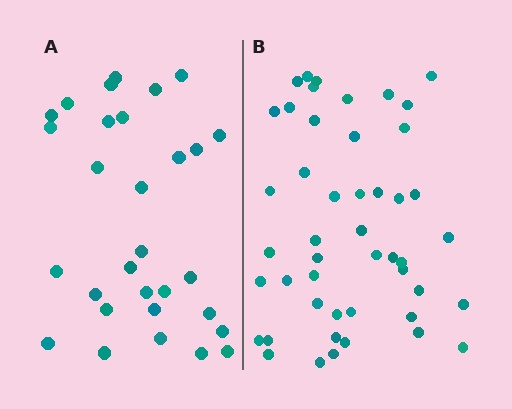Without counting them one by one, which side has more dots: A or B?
Region B (the right region) has more dots.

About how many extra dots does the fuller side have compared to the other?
Region B has approximately 15 more dots than region A.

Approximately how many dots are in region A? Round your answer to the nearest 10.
About 30 dots.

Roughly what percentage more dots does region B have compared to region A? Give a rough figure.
About 55% more.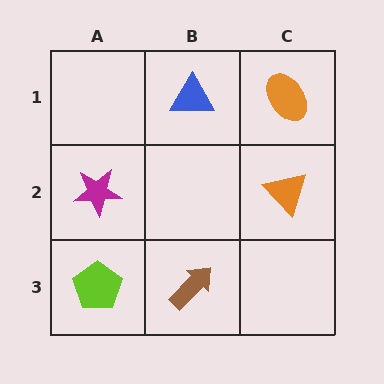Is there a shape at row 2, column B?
No, that cell is empty.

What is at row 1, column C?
An orange ellipse.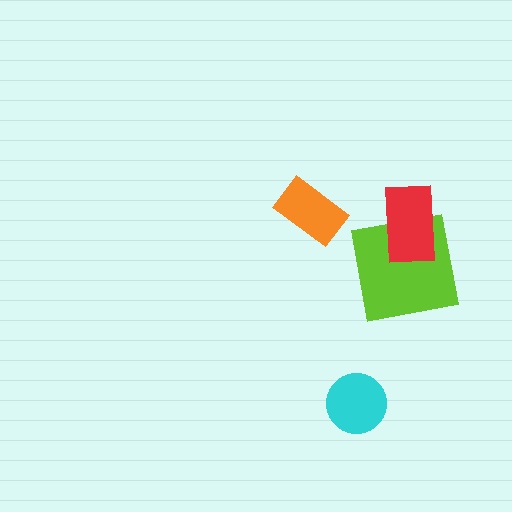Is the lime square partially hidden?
Yes, it is partially covered by another shape.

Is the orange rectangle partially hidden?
No, no other shape covers it.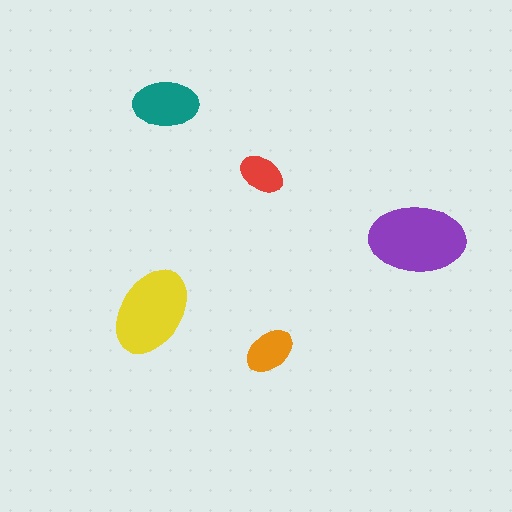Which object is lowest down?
The orange ellipse is bottommost.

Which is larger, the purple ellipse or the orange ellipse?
The purple one.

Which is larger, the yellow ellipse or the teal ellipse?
The yellow one.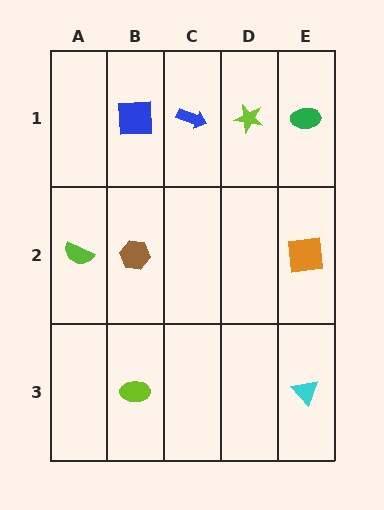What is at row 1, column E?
A green ellipse.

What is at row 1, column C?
A blue arrow.